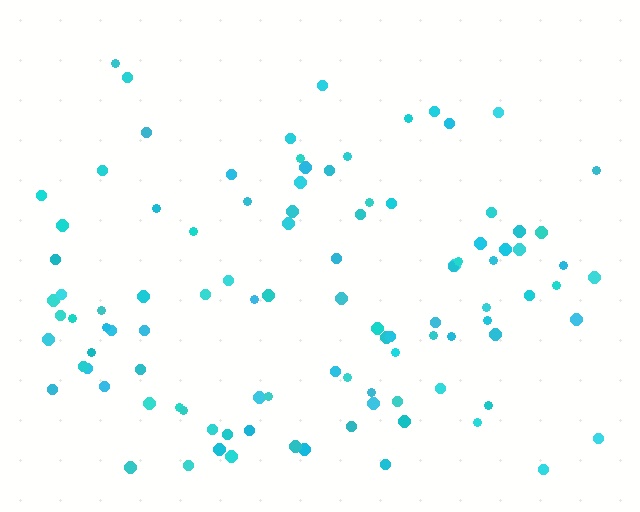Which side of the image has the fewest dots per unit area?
The top.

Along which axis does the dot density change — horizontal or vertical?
Vertical.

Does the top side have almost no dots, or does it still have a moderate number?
Still a moderate number, just noticeably fewer than the bottom.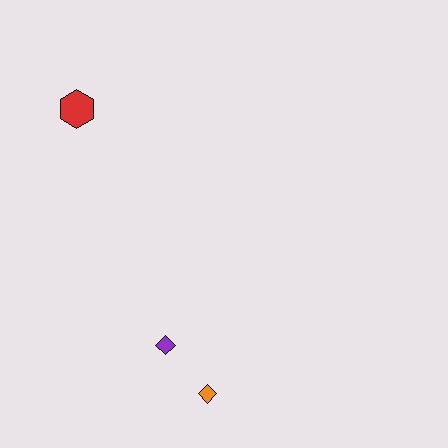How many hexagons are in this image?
There is 1 hexagon.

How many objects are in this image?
There are 3 objects.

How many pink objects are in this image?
There are no pink objects.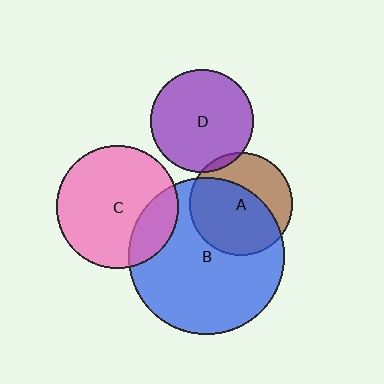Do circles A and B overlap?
Yes.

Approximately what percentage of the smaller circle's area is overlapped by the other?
Approximately 60%.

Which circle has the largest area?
Circle B (blue).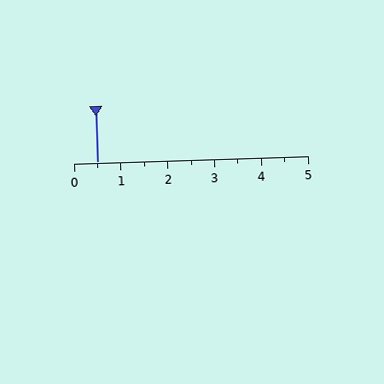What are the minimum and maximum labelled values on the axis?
The axis runs from 0 to 5.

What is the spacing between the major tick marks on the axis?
The major ticks are spaced 1 apart.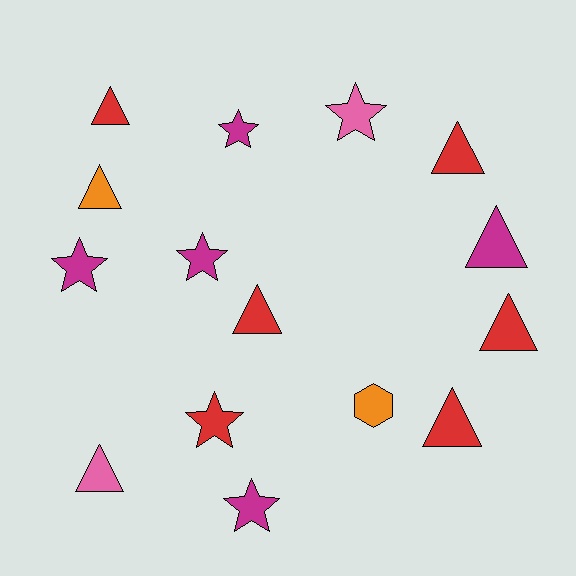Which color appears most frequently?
Red, with 6 objects.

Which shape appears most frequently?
Triangle, with 8 objects.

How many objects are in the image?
There are 15 objects.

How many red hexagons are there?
There are no red hexagons.